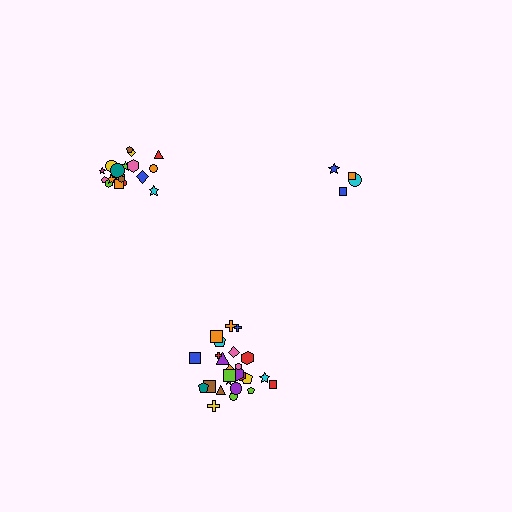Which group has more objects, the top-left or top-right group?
The top-left group.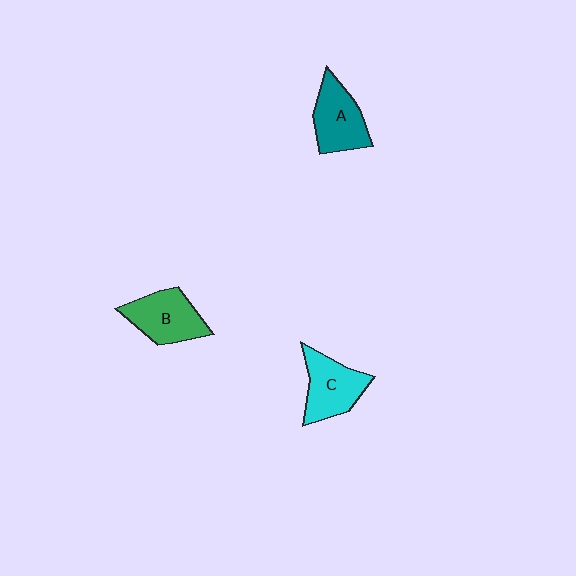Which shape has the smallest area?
Shape A (teal).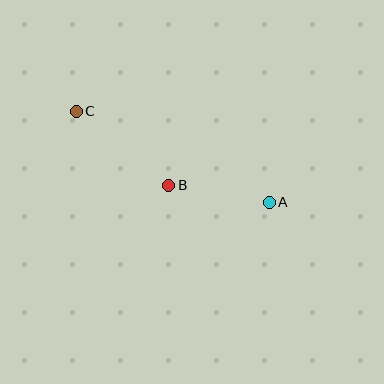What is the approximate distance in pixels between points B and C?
The distance between B and C is approximately 119 pixels.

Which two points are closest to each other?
Points A and B are closest to each other.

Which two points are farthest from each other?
Points A and C are farthest from each other.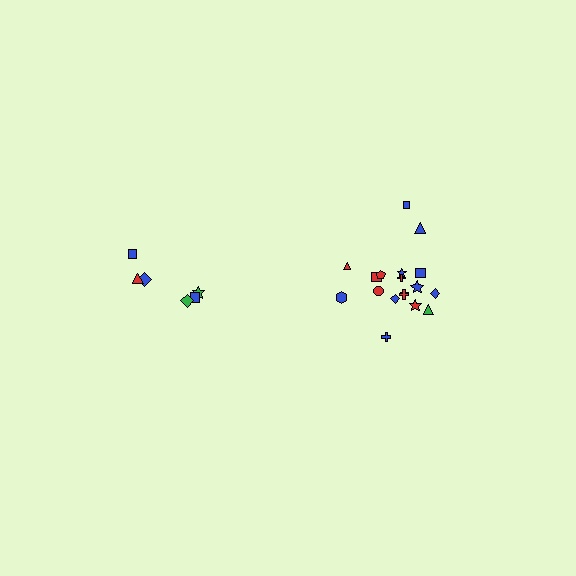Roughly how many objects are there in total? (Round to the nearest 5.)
Roughly 25 objects in total.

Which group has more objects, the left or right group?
The right group.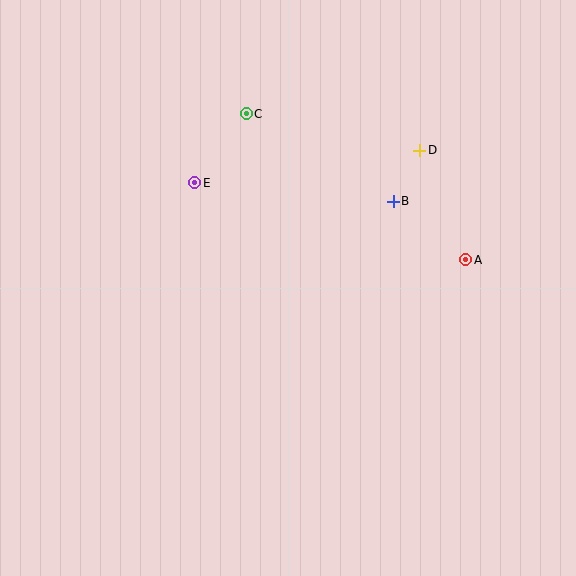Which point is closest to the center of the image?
Point B at (393, 201) is closest to the center.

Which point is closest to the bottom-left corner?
Point E is closest to the bottom-left corner.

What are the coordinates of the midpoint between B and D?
The midpoint between B and D is at (407, 176).